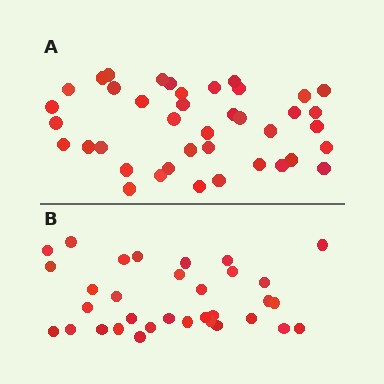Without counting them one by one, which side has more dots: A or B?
Region A (the top region) has more dots.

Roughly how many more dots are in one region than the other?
Region A has roughly 8 or so more dots than region B.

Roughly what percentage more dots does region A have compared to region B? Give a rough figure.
About 20% more.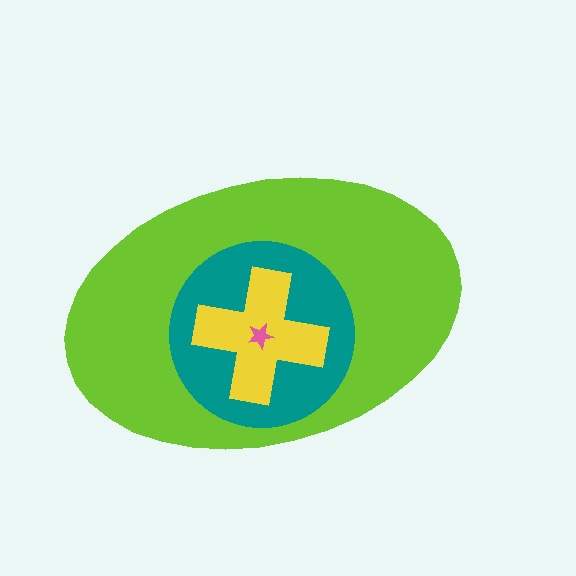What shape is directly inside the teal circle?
The yellow cross.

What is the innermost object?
The pink star.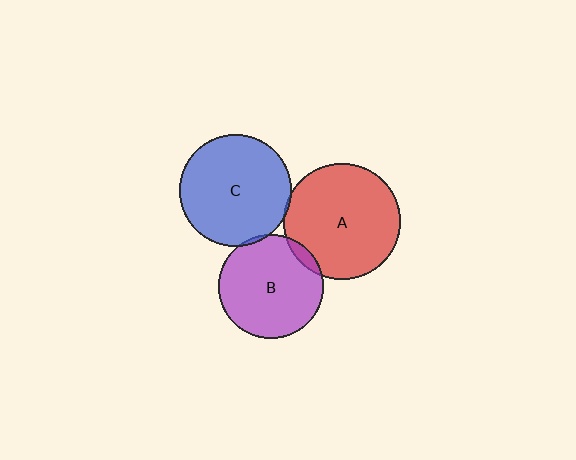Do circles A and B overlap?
Yes.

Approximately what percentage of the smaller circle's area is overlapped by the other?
Approximately 5%.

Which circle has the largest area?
Circle A (red).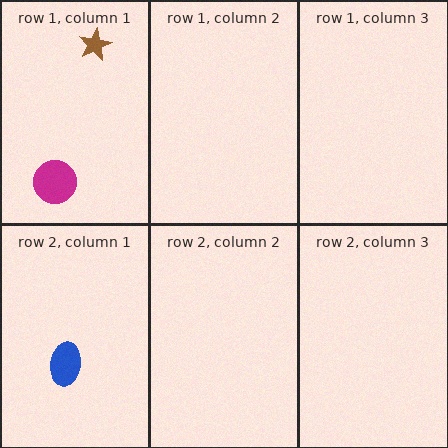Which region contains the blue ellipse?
The row 2, column 1 region.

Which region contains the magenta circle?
The row 1, column 1 region.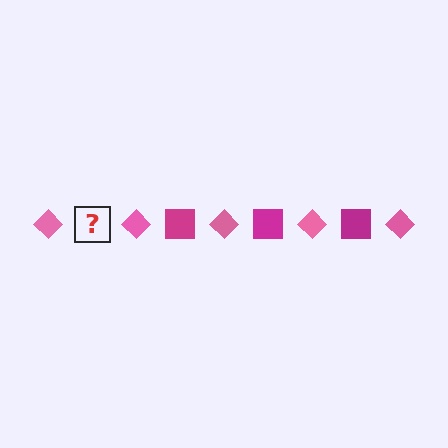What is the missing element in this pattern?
The missing element is a magenta square.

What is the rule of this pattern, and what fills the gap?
The rule is that the pattern alternates between pink diamond and magenta square. The gap should be filled with a magenta square.